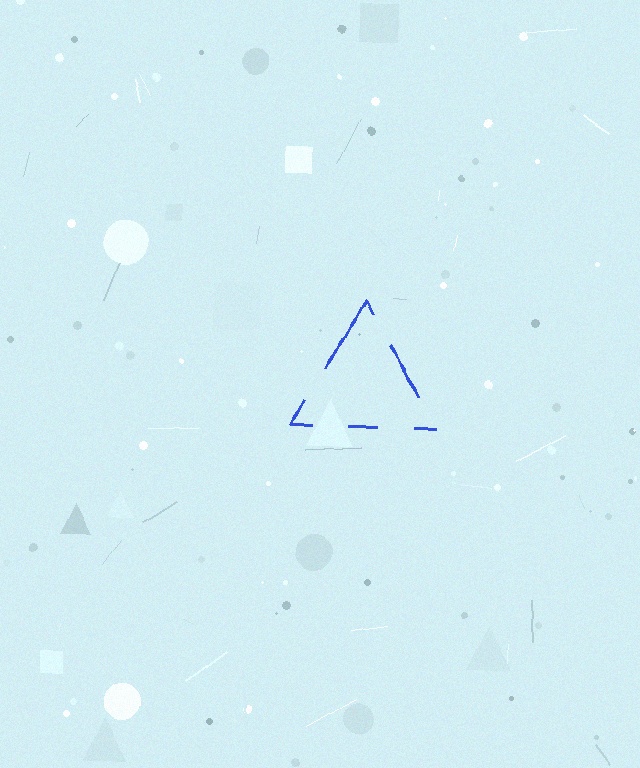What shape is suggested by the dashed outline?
The dashed outline suggests a triangle.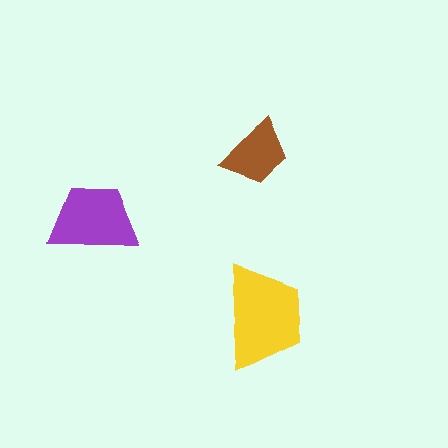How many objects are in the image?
There are 3 objects in the image.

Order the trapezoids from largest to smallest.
the yellow one, the purple one, the brown one.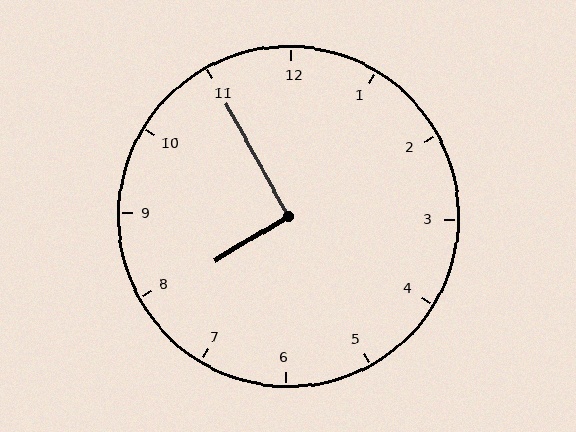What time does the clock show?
7:55.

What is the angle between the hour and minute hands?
Approximately 92 degrees.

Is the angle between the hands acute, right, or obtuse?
It is right.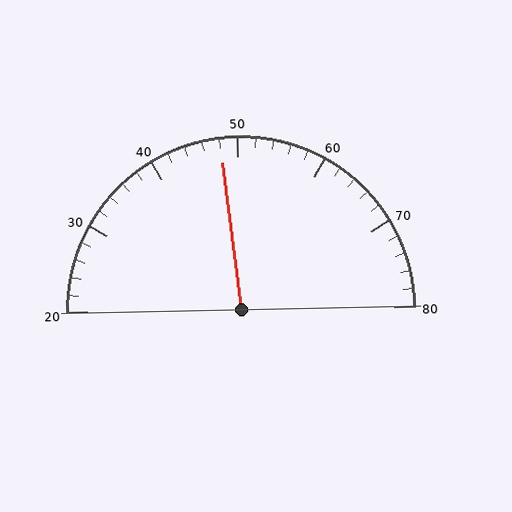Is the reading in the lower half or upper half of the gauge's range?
The reading is in the lower half of the range (20 to 80).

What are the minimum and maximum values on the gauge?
The gauge ranges from 20 to 80.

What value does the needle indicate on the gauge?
The needle indicates approximately 48.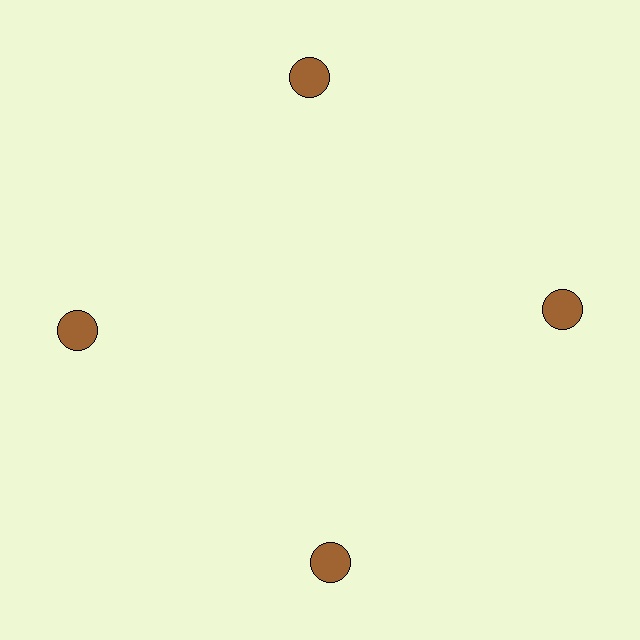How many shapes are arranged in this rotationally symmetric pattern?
There are 4 shapes, arranged in 4 groups of 1.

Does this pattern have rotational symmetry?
Yes, this pattern has 4-fold rotational symmetry. It looks the same after rotating 90 degrees around the center.